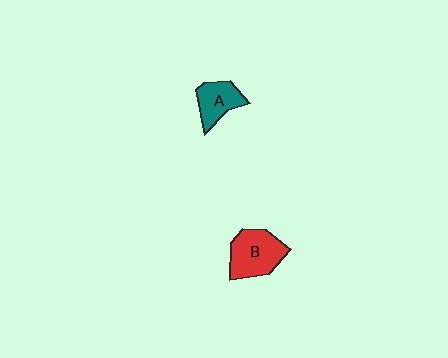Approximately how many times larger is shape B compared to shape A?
Approximately 1.4 times.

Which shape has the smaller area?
Shape A (teal).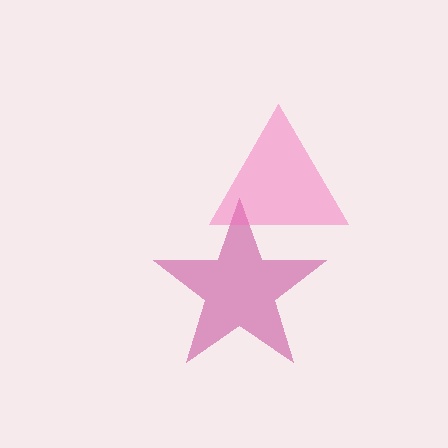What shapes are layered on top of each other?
The layered shapes are: a magenta star, a pink triangle.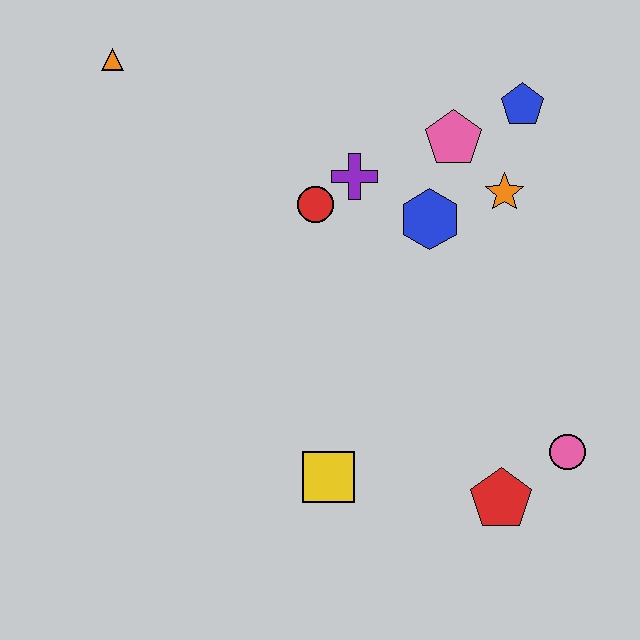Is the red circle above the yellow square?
Yes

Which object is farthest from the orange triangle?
The pink circle is farthest from the orange triangle.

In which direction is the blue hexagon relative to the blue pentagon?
The blue hexagon is below the blue pentagon.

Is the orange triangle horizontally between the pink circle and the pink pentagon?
No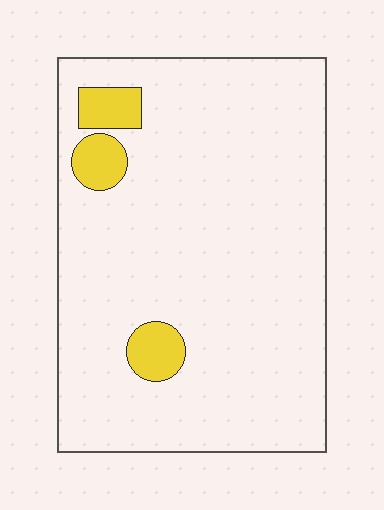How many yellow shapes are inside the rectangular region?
3.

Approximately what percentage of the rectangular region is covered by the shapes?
Approximately 10%.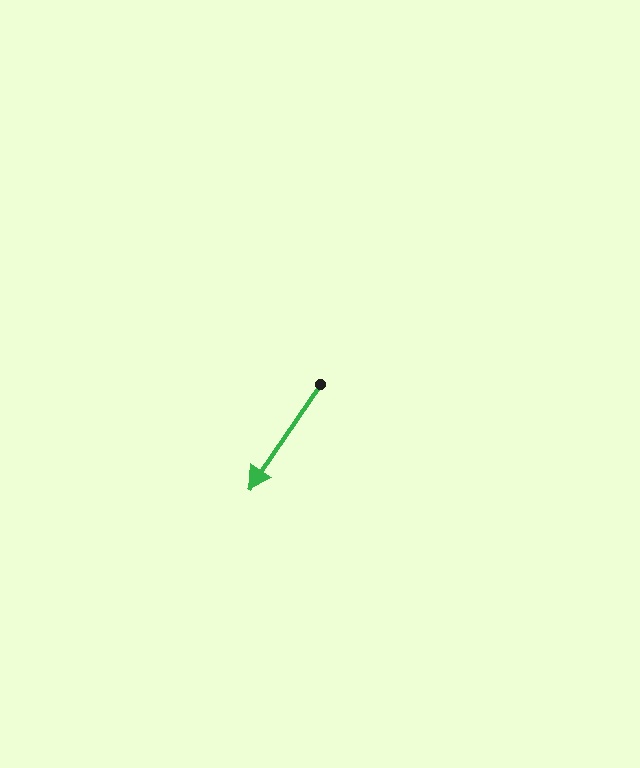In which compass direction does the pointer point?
Southwest.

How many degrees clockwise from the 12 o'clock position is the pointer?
Approximately 214 degrees.